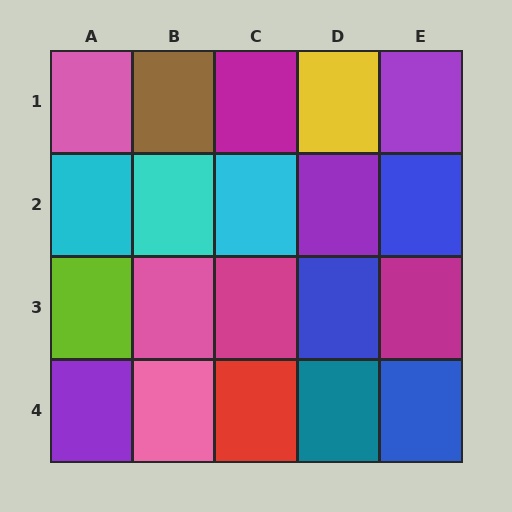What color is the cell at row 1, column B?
Brown.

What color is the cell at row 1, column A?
Pink.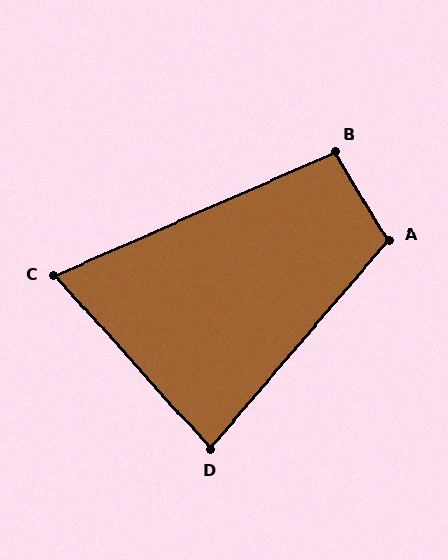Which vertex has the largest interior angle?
A, at approximately 108 degrees.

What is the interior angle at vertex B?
Approximately 97 degrees (obtuse).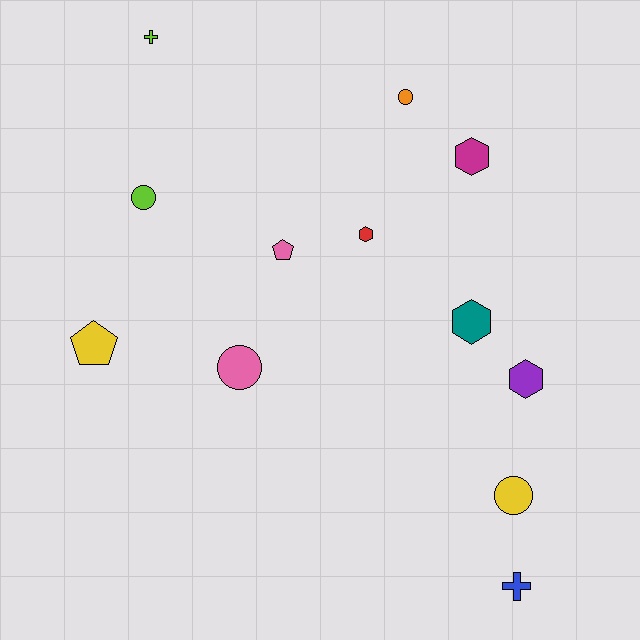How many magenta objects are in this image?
There is 1 magenta object.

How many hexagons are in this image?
There are 4 hexagons.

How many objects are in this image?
There are 12 objects.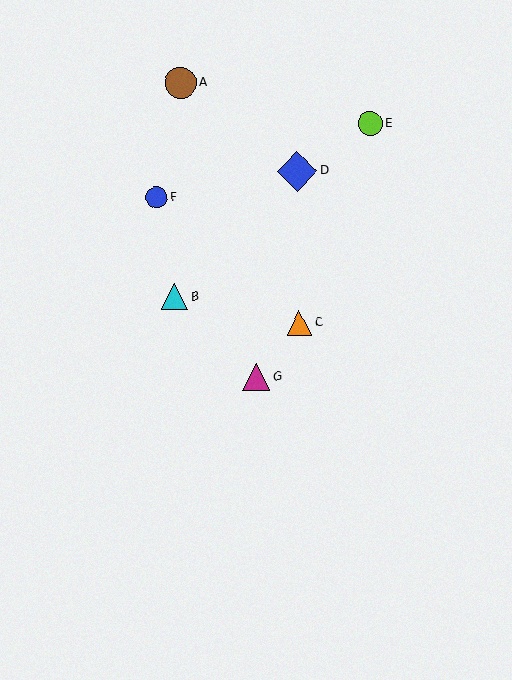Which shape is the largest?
The blue diamond (labeled D) is the largest.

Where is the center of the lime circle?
The center of the lime circle is at (370, 123).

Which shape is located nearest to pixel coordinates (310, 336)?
The orange triangle (labeled C) at (299, 323) is nearest to that location.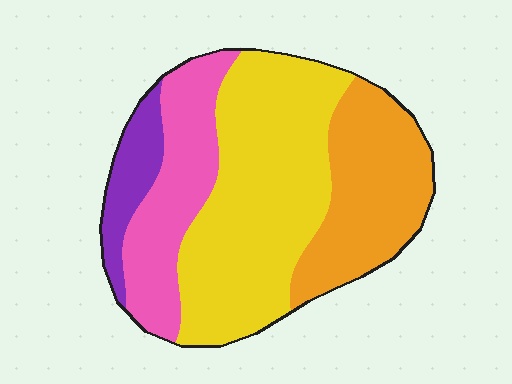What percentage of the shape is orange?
Orange covers 25% of the shape.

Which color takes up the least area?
Purple, at roughly 10%.